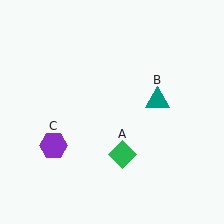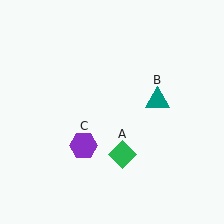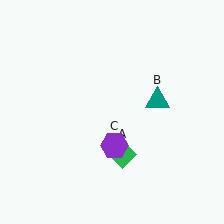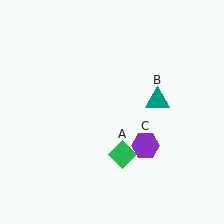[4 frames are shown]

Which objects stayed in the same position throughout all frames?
Green diamond (object A) and teal triangle (object B) remained stationary.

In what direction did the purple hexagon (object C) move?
The purple hexagon (object C) moved right.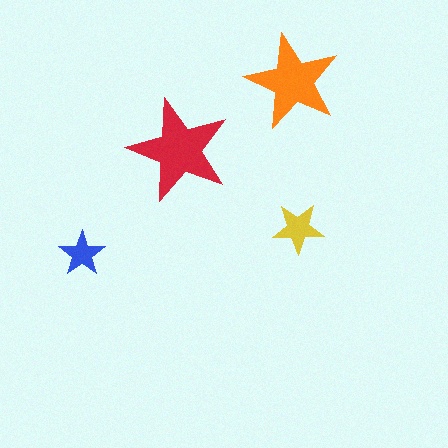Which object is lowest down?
The blue star is bottommost.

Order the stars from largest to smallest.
the red one, the orange one, the yellow one, the blue one.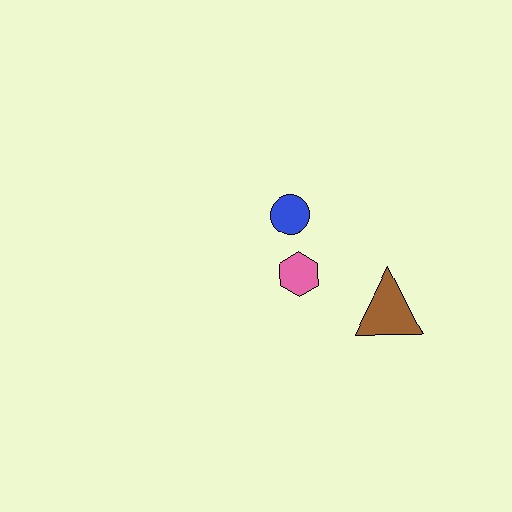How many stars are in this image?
There are no stars.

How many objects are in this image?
There are 3 objects.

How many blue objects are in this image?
There is 1 blue object.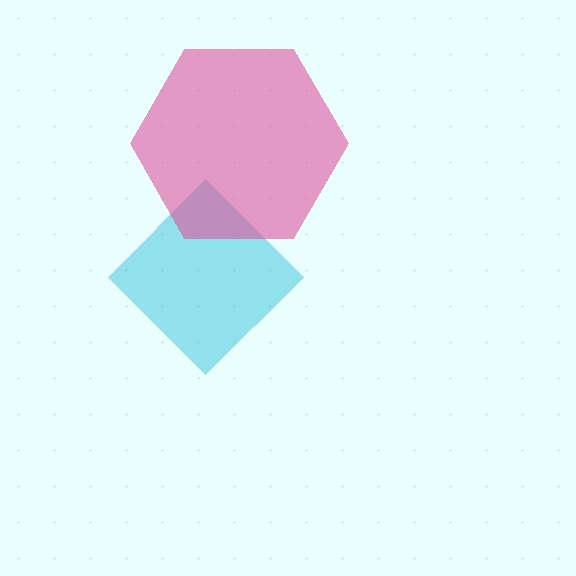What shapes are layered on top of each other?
The layered shapes are: a cyan diamond, a pink hexagon.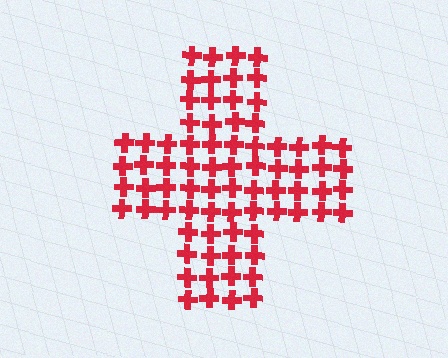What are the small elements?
The small elements are crosses.